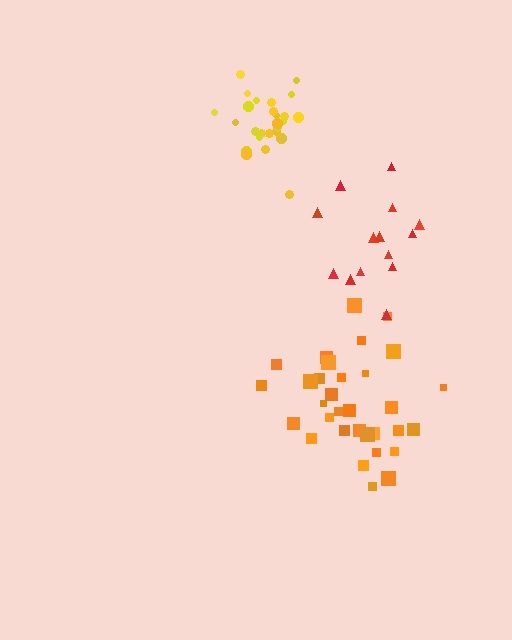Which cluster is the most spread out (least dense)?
Red.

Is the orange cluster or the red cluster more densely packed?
Orange.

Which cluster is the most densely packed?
Yellow.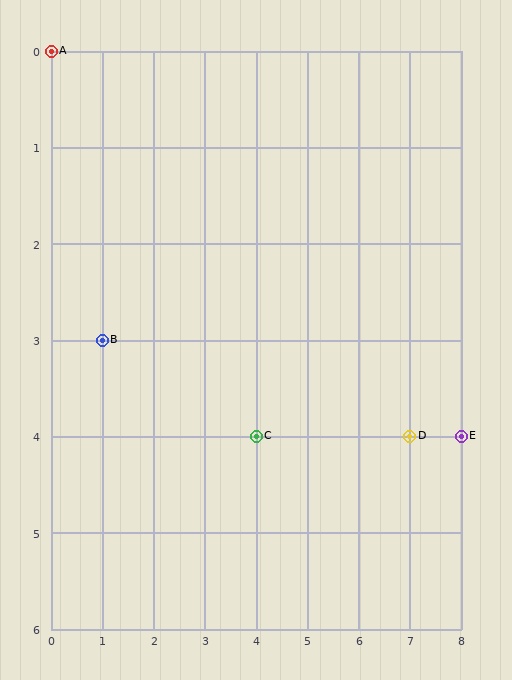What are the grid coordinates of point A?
Point A is at grid coordinates (0, 0).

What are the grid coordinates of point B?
Point B is at grid coordinates (1, 3).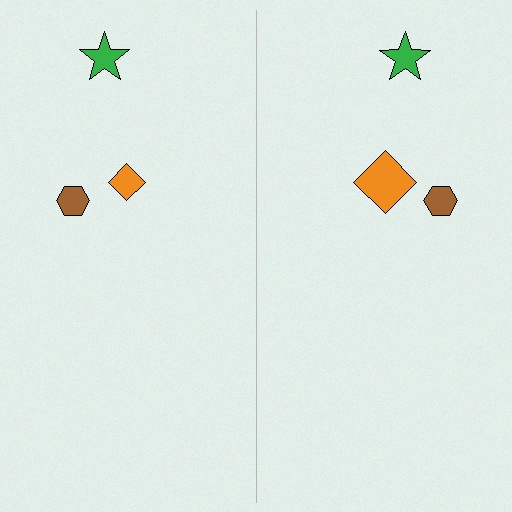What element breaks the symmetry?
The orange diamond on the right side has a different size than its mirror counterpart.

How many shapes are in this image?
There are 6 shapes in this image.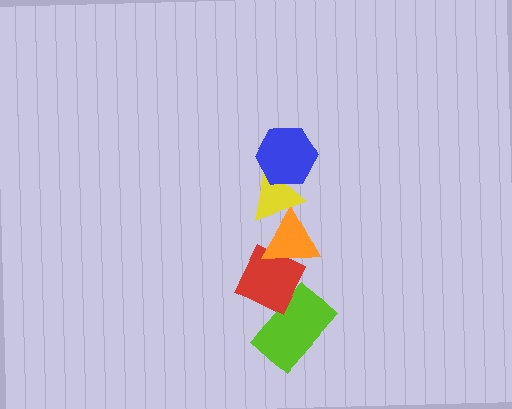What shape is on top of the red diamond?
The orange triangle is on top of the red diamond.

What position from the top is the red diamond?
The red diamond is 4th from the top.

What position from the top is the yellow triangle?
The yellow triangle is 2nd from the top.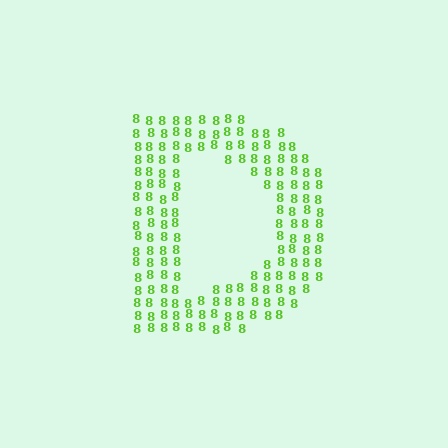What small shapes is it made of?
It is made of small digit 8's.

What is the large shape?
The large shape is the letter D.